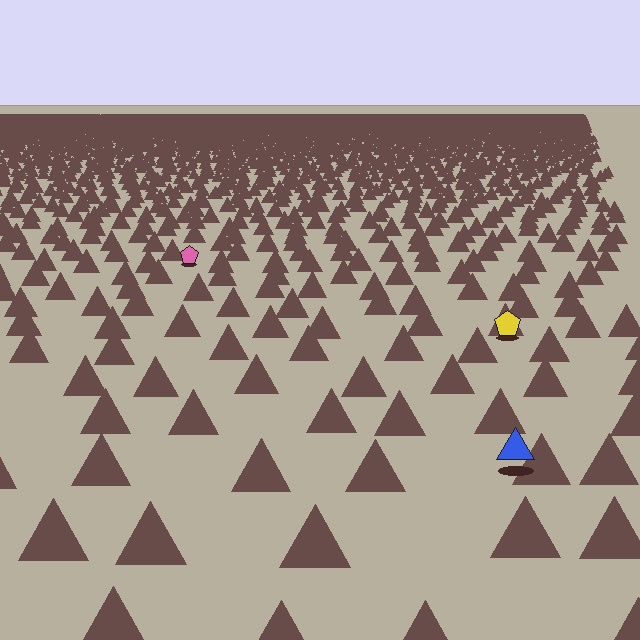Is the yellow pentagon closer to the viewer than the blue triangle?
No. The blue triangle is closer — you can tell from the texture gradient: the ground texture is coarser near it.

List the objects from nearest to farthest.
From nearest to farthest: the blue triangle, the yellow pentagon, the pink pentagon.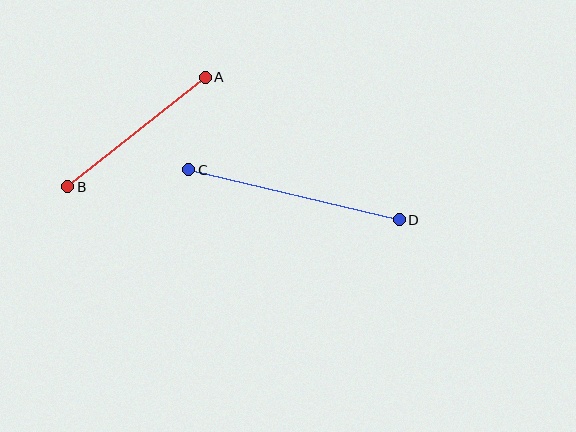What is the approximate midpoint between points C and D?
The midpoint is at approximately (294, 195) pixels.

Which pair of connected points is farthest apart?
Points C and D are farthest apart.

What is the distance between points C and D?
The distance is approximately 217 pixels.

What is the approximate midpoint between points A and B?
The midpoint is at approximately (137, 132) pixels.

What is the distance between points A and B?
The distance is approximately 176 pixels.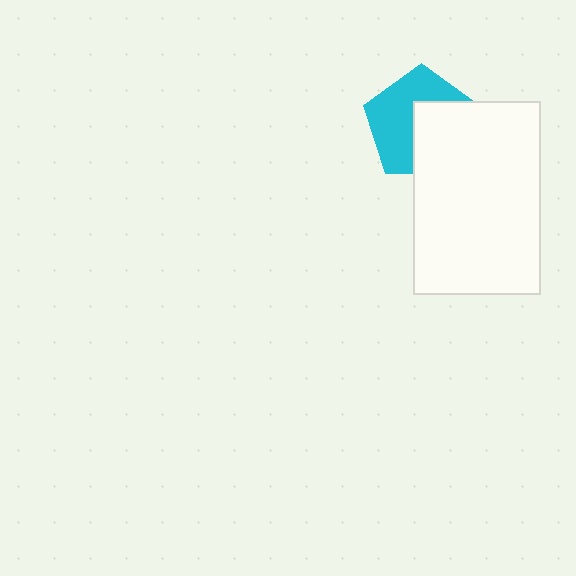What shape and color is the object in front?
The object in front is a white rectangle.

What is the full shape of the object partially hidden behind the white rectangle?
The partially hidden object is a cyan pentagon.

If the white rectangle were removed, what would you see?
You would see the complete cyan pentagon.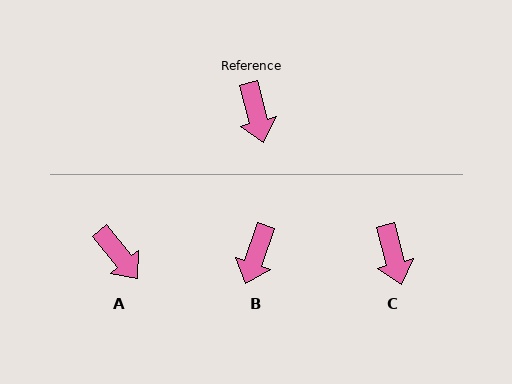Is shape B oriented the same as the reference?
No, it is off by about 34 degrees.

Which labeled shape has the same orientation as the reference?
C.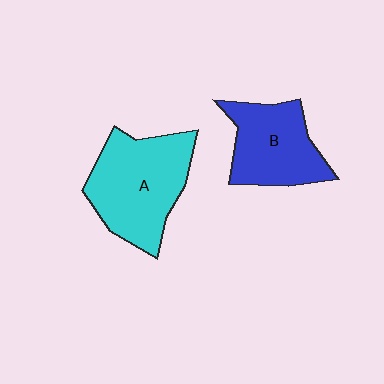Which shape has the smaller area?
Shape B (blue).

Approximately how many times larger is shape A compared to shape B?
Approximately 1.3 times.